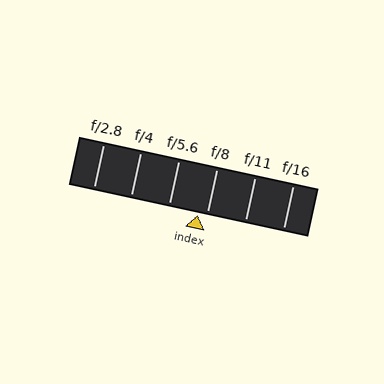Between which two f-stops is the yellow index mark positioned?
The index mark is between f/5.6 and f/8.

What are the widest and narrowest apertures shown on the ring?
The widest aperture shown is f/2.8 and the narrowest is f/16.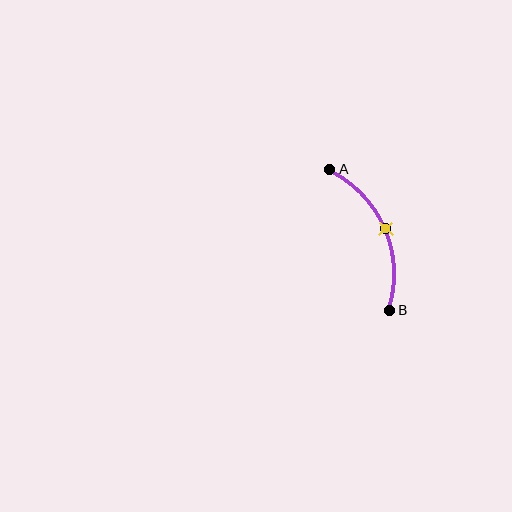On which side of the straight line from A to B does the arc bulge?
The arc bulges to the right of the straight line connecting A and B.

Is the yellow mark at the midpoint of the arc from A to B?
Yes. The yellow mark lies on the arc at equal arc-length from both A and B — it is the arc midpoint.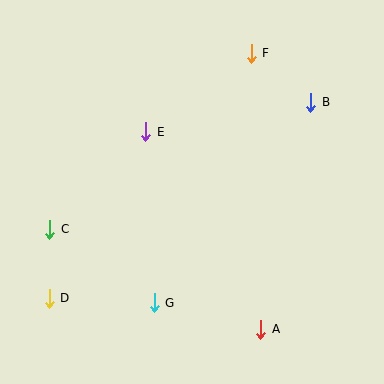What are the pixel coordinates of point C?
Point C is at (50, 229).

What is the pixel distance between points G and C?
The distance between G and C is 128 pixels.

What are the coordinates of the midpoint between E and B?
The midpoint between E and B is at (228, 117).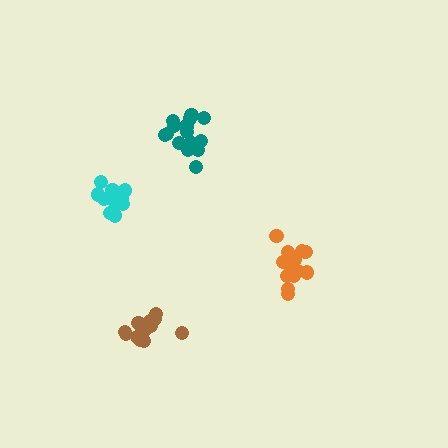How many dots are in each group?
Group 1: 14 dots, Group 2: 13 dots, Group 3: 16 dots, Group 4: 14 dots (57 total).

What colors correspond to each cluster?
The clusters are colored: cyan, orange, teal, brown.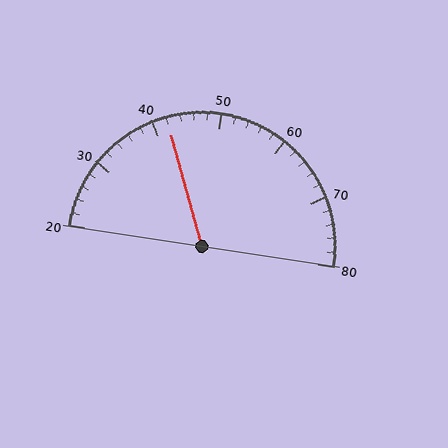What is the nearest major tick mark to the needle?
The nearest major tick mark is 40.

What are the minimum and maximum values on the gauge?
The gauge ranges from 20 to 80.